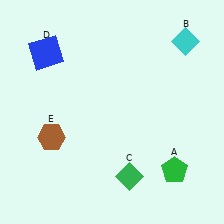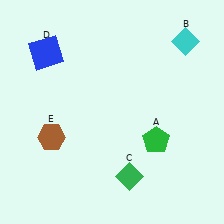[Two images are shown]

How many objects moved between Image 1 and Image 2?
1 object moved between the two images.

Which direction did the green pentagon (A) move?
The green pentagon (A) moved up.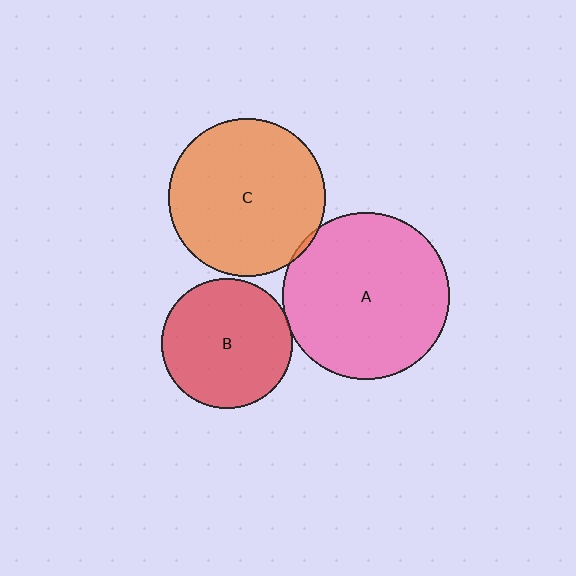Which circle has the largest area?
Circle A (pink).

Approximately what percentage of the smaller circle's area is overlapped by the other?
Approximately 5%.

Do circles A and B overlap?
Yes.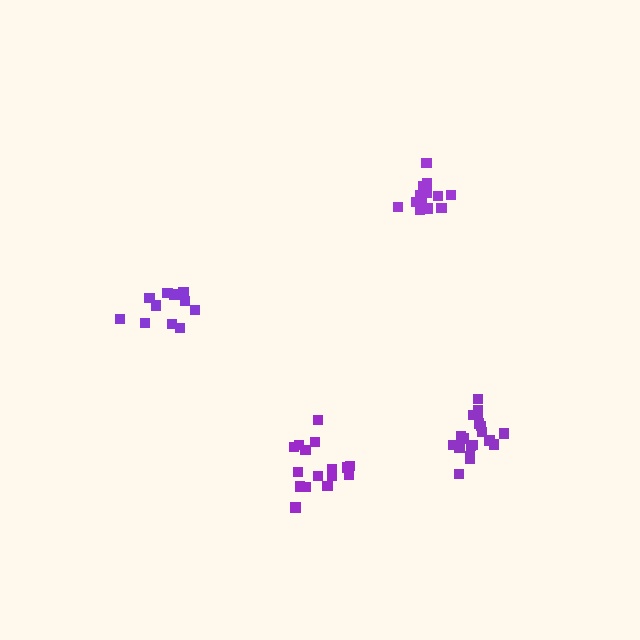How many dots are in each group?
Group 1: 14 dots, Group 2: 14 dots, Group 3: 19 dots, Group 4: 16 dots (63 total).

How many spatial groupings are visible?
There are 4 spatial groupings.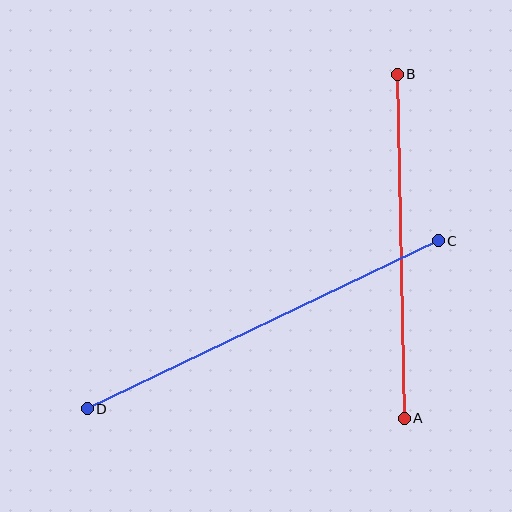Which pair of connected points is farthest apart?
Points C and D are farthest apart.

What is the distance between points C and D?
The distance is approximately 389 pixels.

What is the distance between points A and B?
The distance is approximately 344 pixels.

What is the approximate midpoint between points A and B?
The midpoint is at approximately (401, 246) pixels.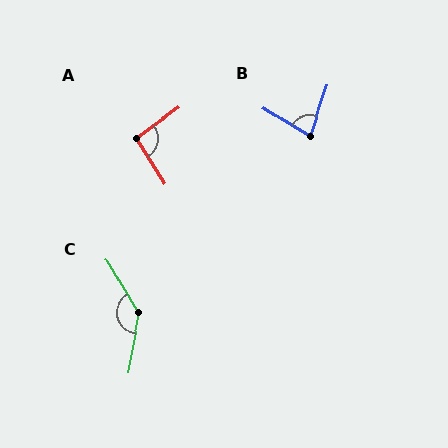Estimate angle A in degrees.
Approximately 95 degrees.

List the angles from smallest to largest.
B (78°), A (95°), C (138°).